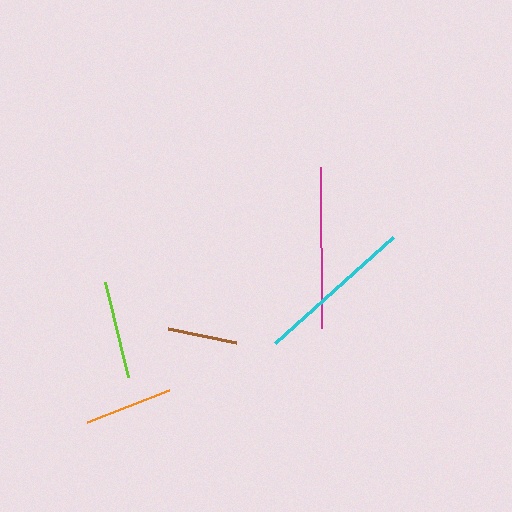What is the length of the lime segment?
The lime segment is approximately 98 pixels long.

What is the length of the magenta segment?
The magenta segment is approximately 161 pixels long.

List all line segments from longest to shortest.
From longest to shortest: magenta, cyan, lime, orange, brown.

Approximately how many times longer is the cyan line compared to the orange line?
The cyan line is approximately 1.8 times the length of the orange line.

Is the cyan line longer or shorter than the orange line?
The cyan line is longer than the orange line.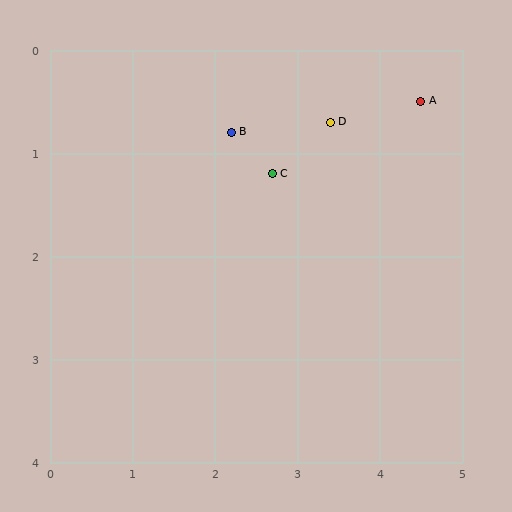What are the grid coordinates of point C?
Point C is at approximately (2.7, 1.2).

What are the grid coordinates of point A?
Point A is at approximately (4.5, 0.5).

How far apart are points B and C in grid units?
Points B and C are about 0.6 grid units apart.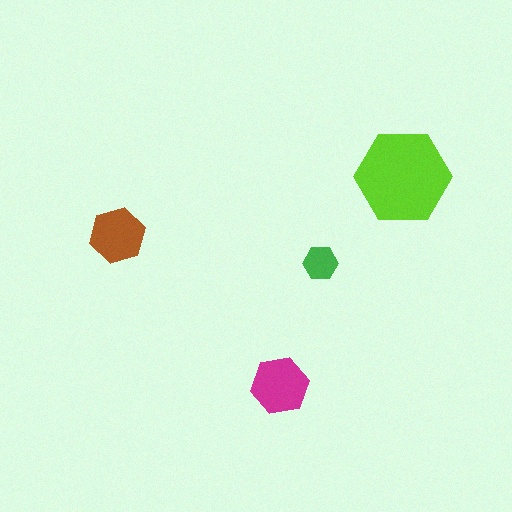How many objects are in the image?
There are 4 objects in the image.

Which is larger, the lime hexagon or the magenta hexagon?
The lime one.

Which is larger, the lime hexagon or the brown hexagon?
The lime one.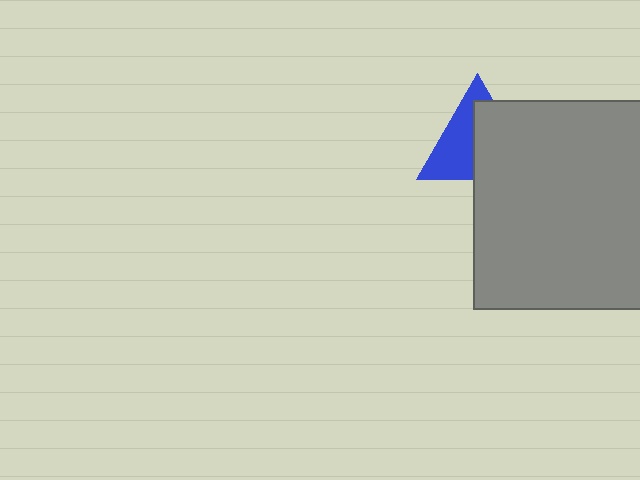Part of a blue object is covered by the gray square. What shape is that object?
It is a triangle.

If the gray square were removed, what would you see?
You would see the complete blue triangle.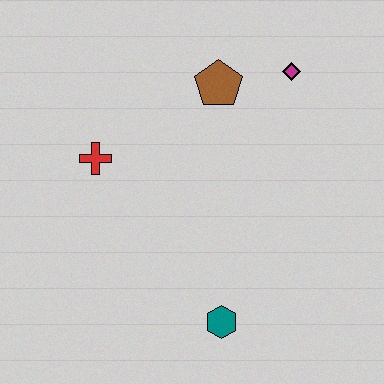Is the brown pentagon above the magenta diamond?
No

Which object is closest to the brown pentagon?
The magenta diamond is closest to the brown pentagon.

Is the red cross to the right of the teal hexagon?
No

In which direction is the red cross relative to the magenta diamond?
The red cross is to the left of the magenta diamond.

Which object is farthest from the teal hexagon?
The magenta diamond is farthest from the teal hexagon.